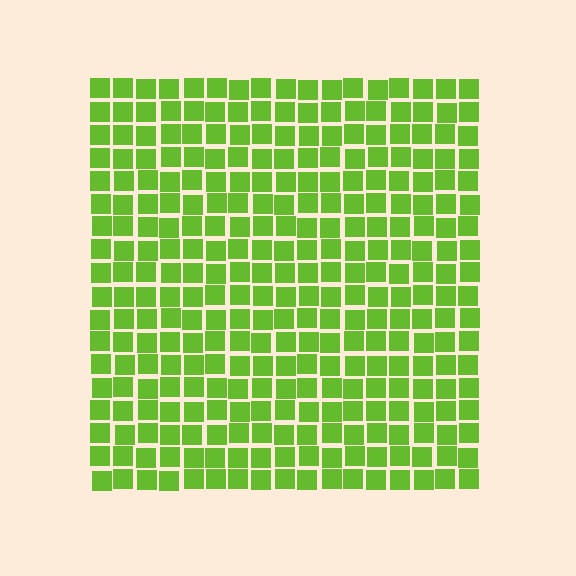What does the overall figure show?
The overall figure shows a square.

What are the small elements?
The small elements are squares.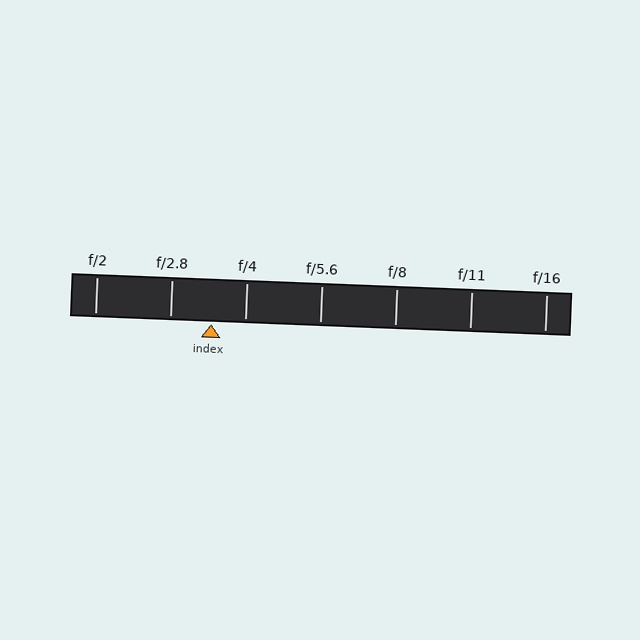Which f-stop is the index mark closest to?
The index mark is closest to f/4.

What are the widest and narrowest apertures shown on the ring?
The widest aperture shown is f/2 and the narrowest is f/16.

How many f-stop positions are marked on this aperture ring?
There are 7 f-stop positions marked.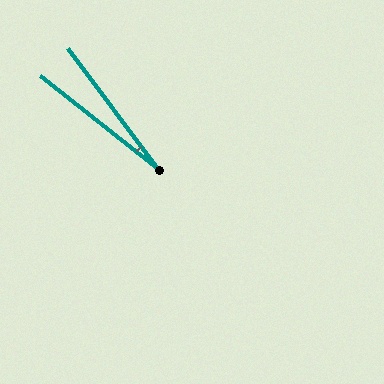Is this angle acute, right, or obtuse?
It is acute.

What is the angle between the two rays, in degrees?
Approximately 15 degrees.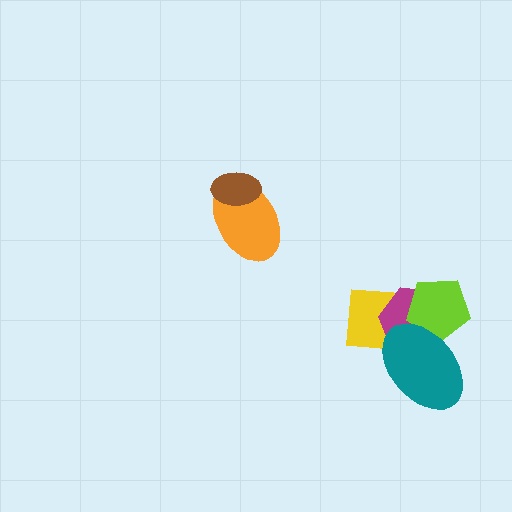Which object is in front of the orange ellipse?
The brown ellipse is in front of the orange ellipse.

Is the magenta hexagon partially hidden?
Yes, it is partially covered by another shape.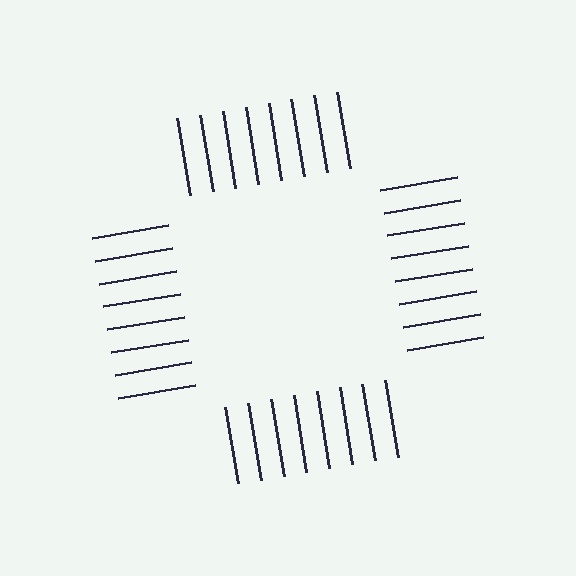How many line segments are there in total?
32 — 8 along each of the 4 edges.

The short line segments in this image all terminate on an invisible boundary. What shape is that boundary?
An illusory square — the line segments terminate on its edges but no continuous stroke is drawn.